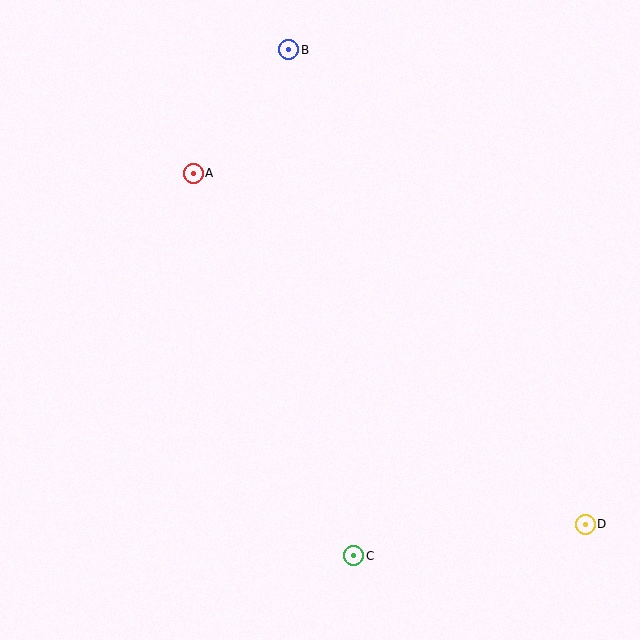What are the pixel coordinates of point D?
Point D is at (585, 525).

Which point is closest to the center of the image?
Point A at (193, 173) is closest to the center.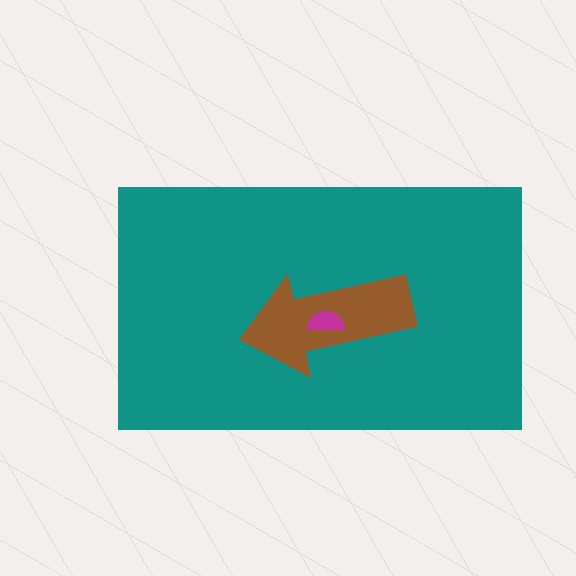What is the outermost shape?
The teal rectangle.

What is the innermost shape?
The magenta semicircle.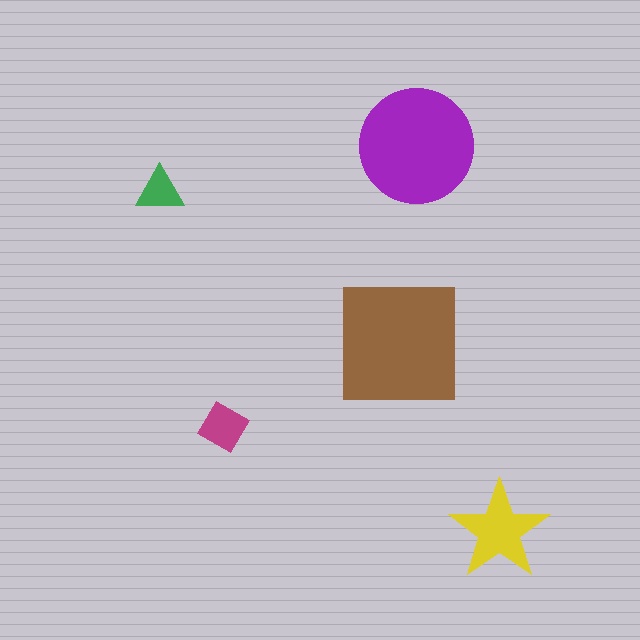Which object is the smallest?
The green triangle.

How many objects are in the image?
There are 5 objects in the image.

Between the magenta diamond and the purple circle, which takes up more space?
The purple circle.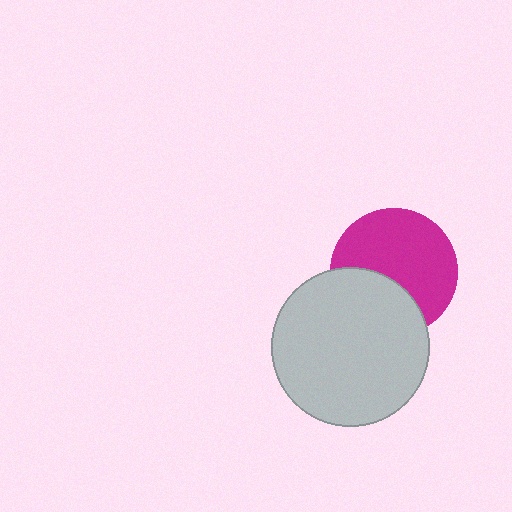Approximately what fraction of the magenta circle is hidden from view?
Roughly 35% of the magenta circle is hidden behind the light gray circle.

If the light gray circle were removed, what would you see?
You would see the complete magenta circle.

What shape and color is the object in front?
The object in front is a light gray circle.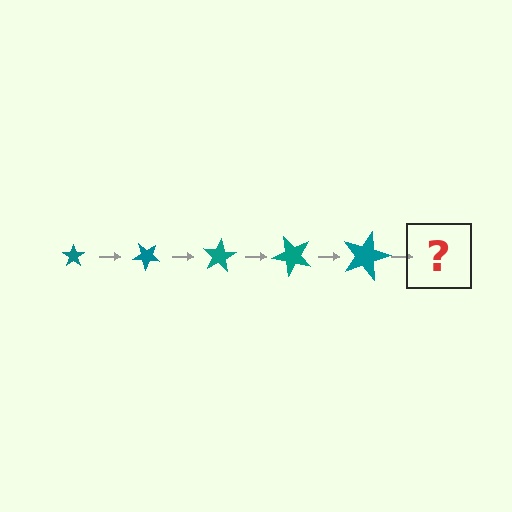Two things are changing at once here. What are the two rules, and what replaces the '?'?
The two rules are that the star grows larger each step and it rotates 40 degrees each step. The '?' should be a star, larger than the previous one and rotated 200 degrees from the start.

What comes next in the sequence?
The next element should be a star, larger than the previous one and rotated 200 degrees from the start.